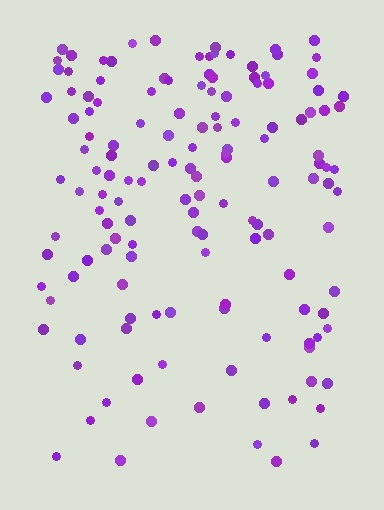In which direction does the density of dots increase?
From bottom to top, with the top side densest.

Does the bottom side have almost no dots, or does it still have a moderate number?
Still a moderate number, just noticeably fewer than the top.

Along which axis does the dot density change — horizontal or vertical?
Vertical.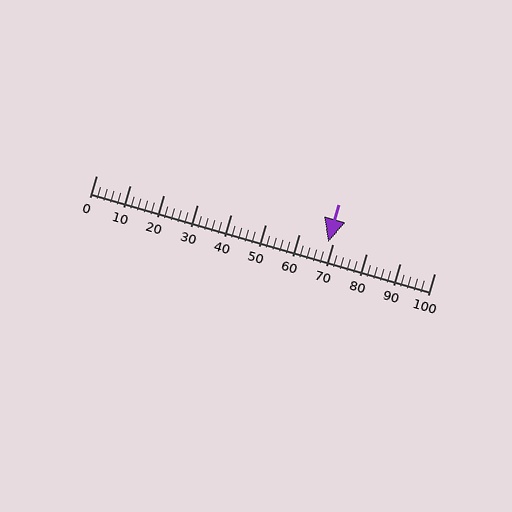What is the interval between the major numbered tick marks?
The major tick marks are spaced 10 units apart.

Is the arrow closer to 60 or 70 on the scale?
The arrow is closer to 70.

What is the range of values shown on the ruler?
The ruler shows values from 0 to 100.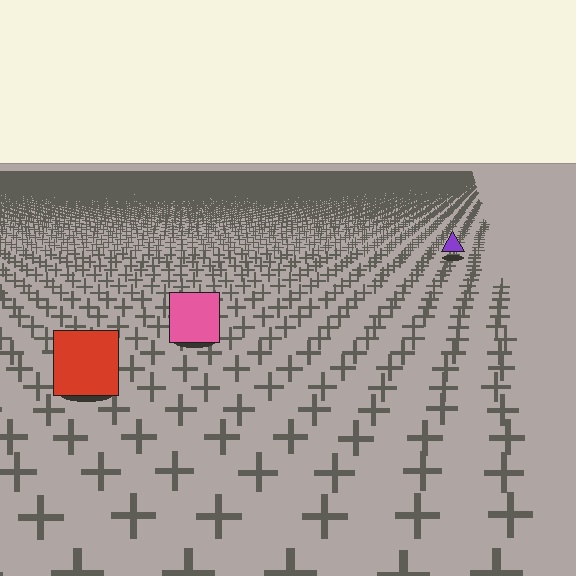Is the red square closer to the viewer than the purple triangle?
Yes. The red square is closer — you can tell from the texture gradient: the ground texture is coarser near it.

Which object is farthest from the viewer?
The purple triangle is farthest from the viewer. It appears smaller and the ground texture around it is denser.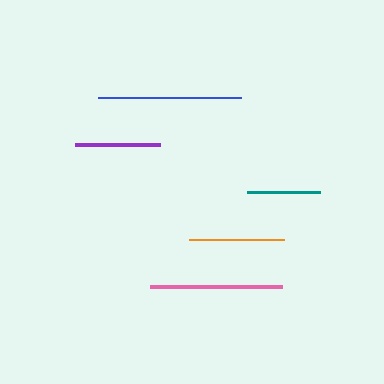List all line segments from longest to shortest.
From longest to shortest: blue, pink, orange, purple, teal.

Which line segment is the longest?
The blue line is the longest at approximately 142 pixels.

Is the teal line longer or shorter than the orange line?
The orange line is longer than the teal line.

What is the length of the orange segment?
The orange segment is approximately 94 pixels long.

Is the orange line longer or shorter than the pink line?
The pink line is longer than the orange line.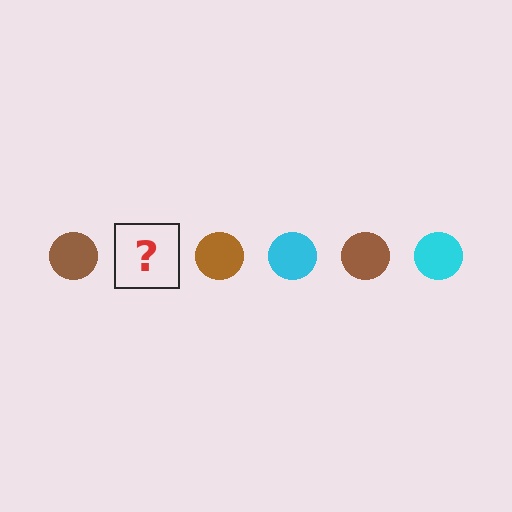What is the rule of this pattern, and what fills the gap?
The rule is that the pattern cycles through brown, cyan circles. The gap should be filled with a cyan circle.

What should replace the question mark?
The question mark should be replaced with a cyan circle.